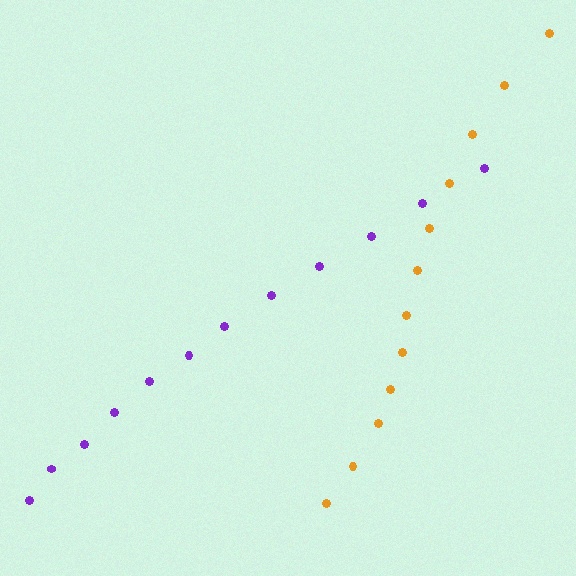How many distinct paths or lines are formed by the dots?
There are 2 distinct paths.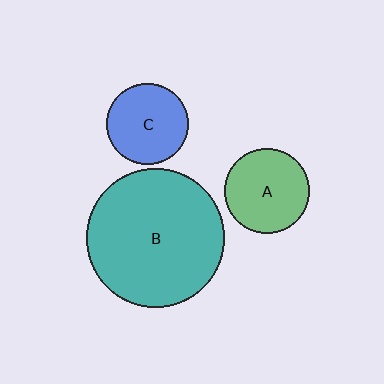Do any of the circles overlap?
No, none of the circles overlap.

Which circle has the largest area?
Circle B (teal).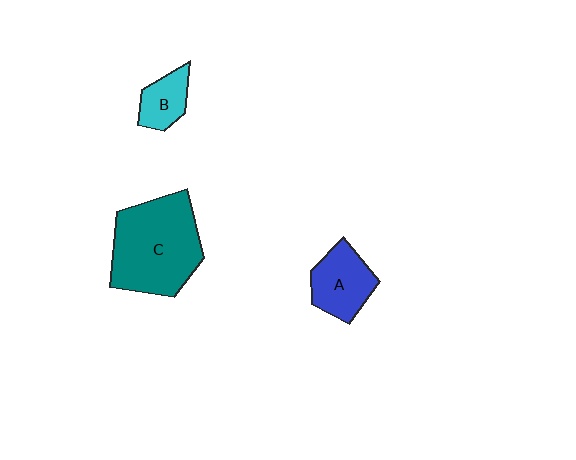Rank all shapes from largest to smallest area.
From largest to smallest: C (teal), A (blue), B (cyan).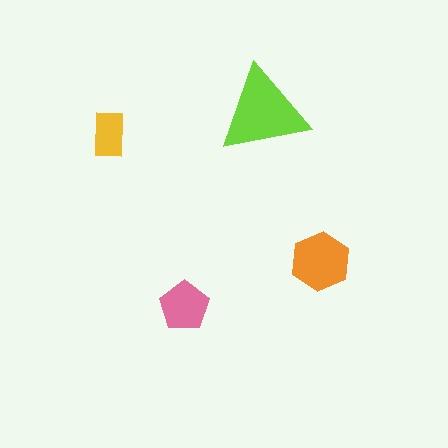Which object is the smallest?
The yellow rectangle.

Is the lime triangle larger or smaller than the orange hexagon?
Larger.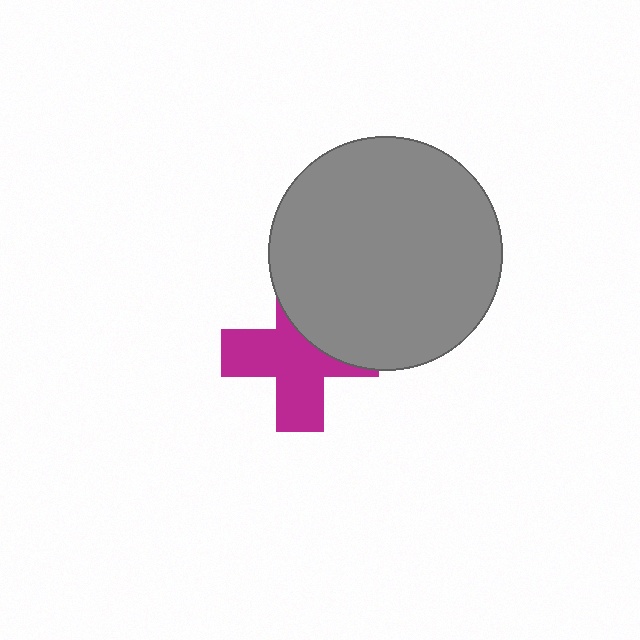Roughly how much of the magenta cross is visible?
About half of it is visible (roughly 64%).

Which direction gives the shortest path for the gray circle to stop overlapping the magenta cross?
Moving toward the upper-right gives the shortest separation.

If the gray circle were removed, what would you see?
You would see the complete magenta cross.